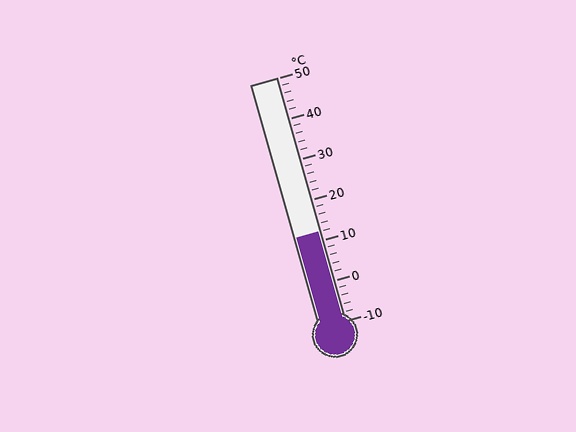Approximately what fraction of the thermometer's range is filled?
The thermometer is filled to approximately 35% of its range.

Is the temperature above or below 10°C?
The temperature is above 10°C.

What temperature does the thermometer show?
The thermometer shows approximately 12°C.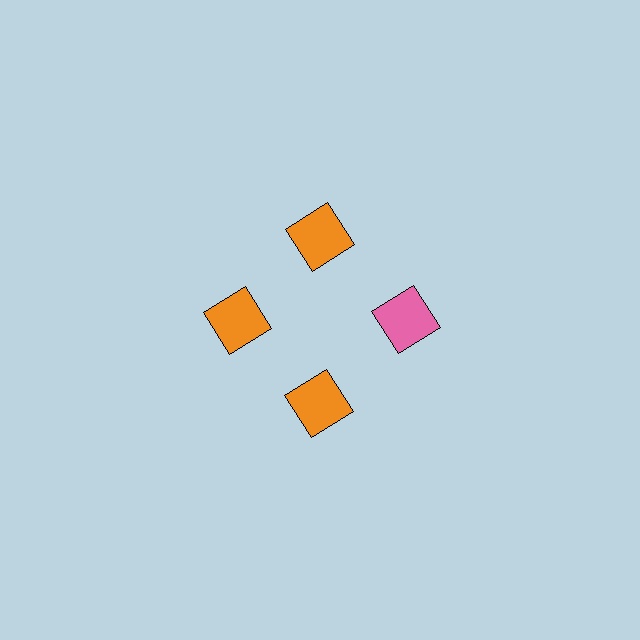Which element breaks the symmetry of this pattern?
The pink square at roughly the 3 o'clock position breaks the symmetry. All other shapes are orange squares.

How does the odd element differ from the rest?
It has a different color: pink instead of orange.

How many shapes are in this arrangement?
There are 4 shapes arranged in a ring pattern.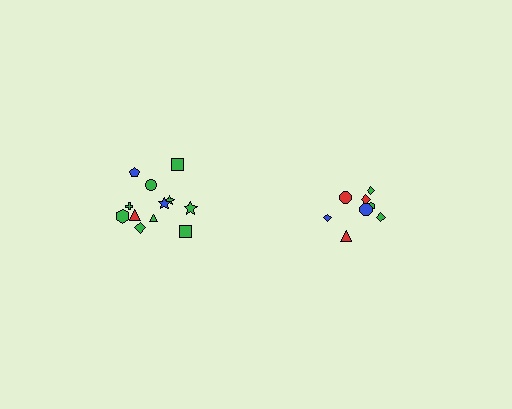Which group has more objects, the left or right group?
The left group.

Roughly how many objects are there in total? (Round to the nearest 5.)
Roughly 20 objects in total.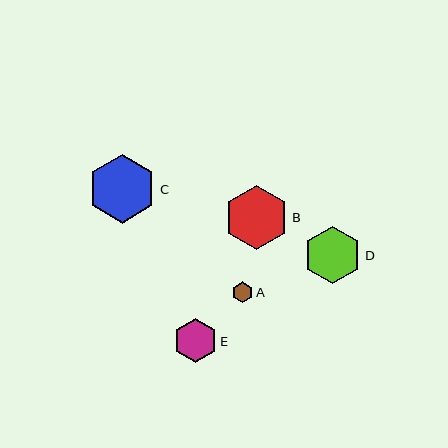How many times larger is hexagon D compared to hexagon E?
Hexagon D is approximately 1.3 times the size of hexagon E.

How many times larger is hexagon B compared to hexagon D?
Hexagon B is approximately 1.1 times the size of hexagon D.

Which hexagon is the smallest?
Hexagon A is the smallest with a size of approximately 21 pixels.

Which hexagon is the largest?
Hexagon C is the largest with a size of approximately 69 pixels.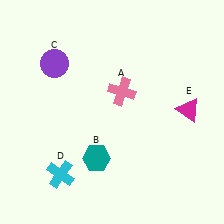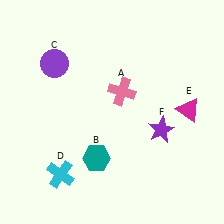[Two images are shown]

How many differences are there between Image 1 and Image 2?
There is 1 difference between the two images.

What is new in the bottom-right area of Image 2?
A purple star (F) was added in the bottom-right area of Image 2.